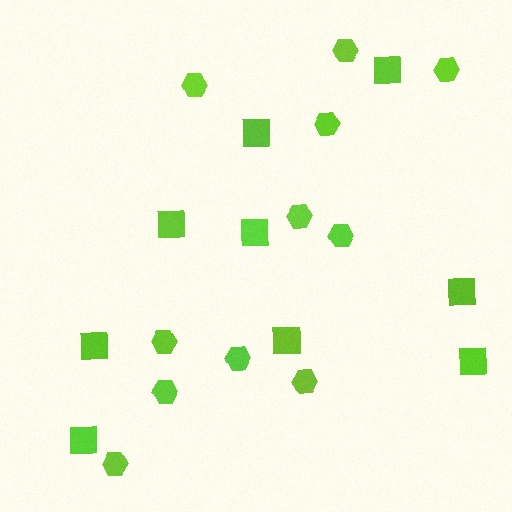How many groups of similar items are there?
There are 2 groups: one group of hexagons (11) and one group of squares (9).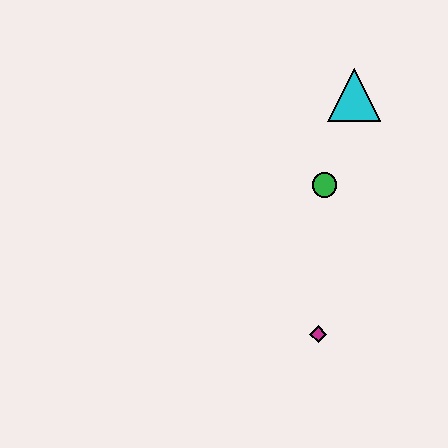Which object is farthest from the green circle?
The magenta diamond is farthest from the green circle.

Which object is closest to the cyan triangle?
The green circle is closest to the cyan triangle.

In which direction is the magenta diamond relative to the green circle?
The magenta diamond is below the green circle.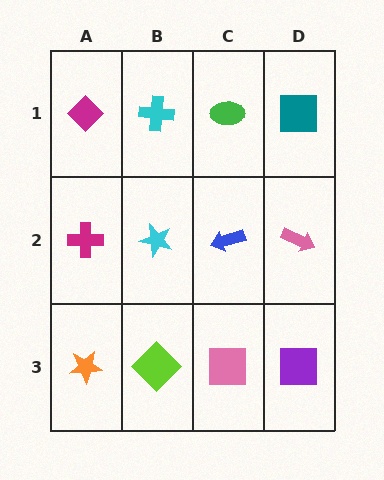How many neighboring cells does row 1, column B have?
3.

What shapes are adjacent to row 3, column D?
A pink arrow (row 2, column D), a pink square (row 3, column C).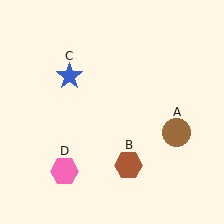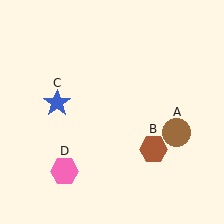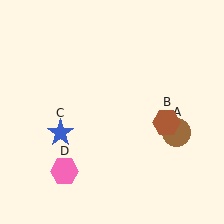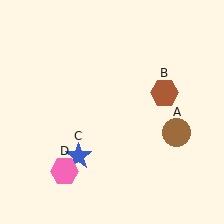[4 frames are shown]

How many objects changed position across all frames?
2 objects changed position: brown hexagon (object B), blue star (object C).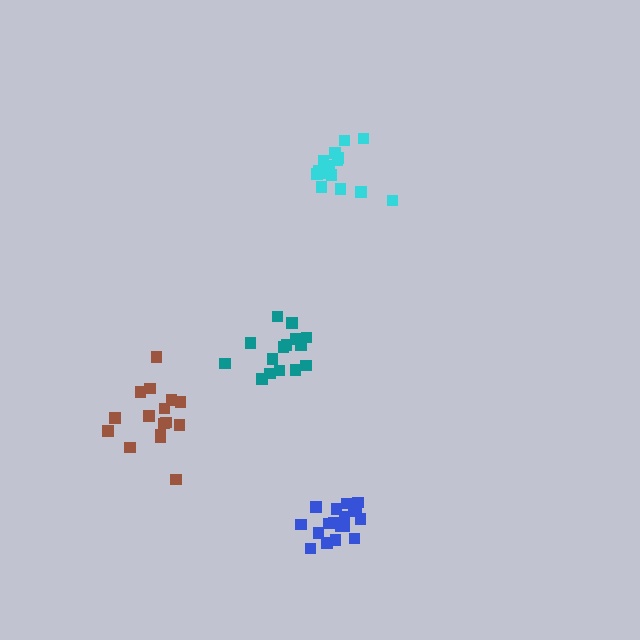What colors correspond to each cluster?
The clusters are colored: blue, brown, teal, cyan.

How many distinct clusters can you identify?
There are 4 distinct clusters.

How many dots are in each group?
Group 1: 19 dots, Group 2: 16 dots, Group 3: 15 dots, Group 4: 16 dots (66 total).